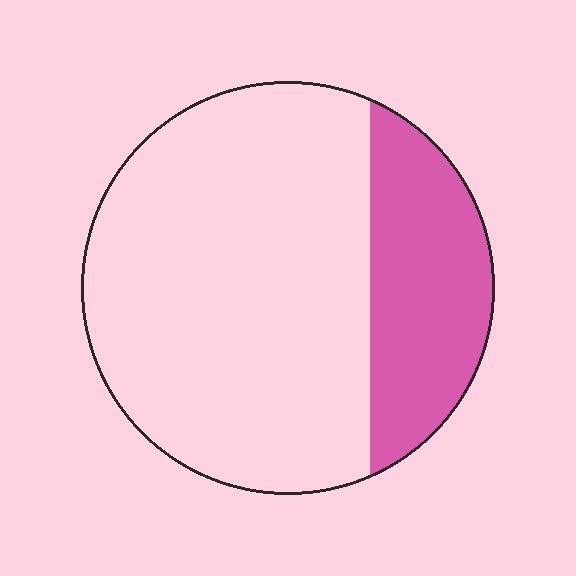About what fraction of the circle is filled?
About one quarter (1/4).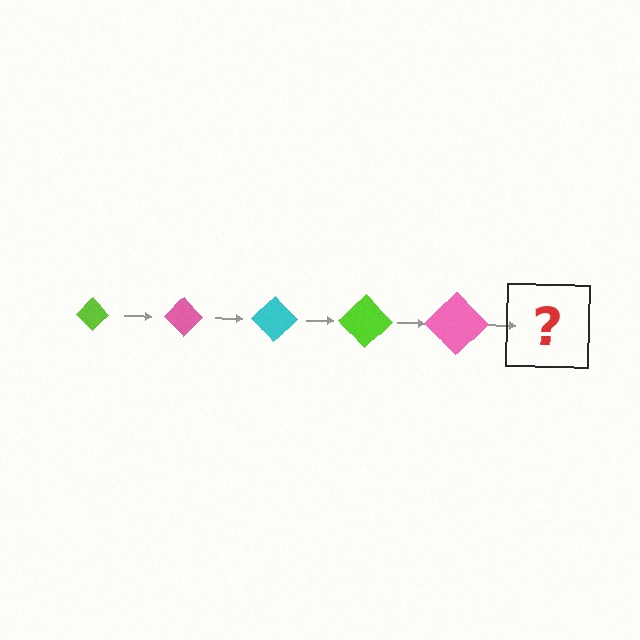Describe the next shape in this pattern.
It should be a cyan diamond, larger than the previous one.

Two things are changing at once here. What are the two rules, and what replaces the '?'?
The two rules are that the diamond grows larger each step and the color cycles through lime, pink, and cyan. The '?' should be a cyan diamond, larger than the previous one.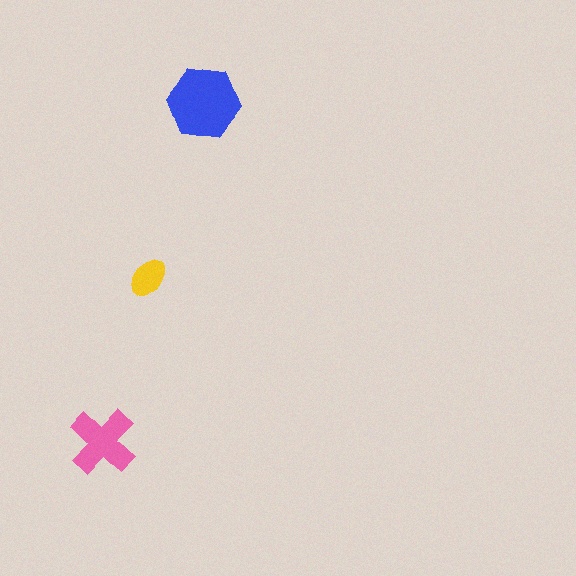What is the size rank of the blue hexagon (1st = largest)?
1st.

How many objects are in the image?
There are 3 objects in the image.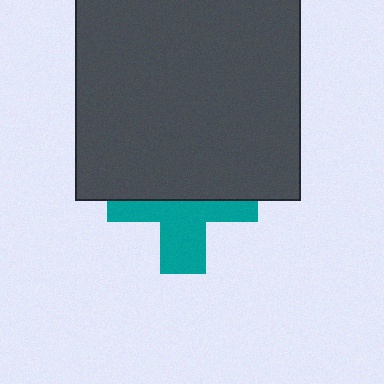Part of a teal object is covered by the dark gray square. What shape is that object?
It is a cross.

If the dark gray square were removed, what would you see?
You would see the complete teal cross.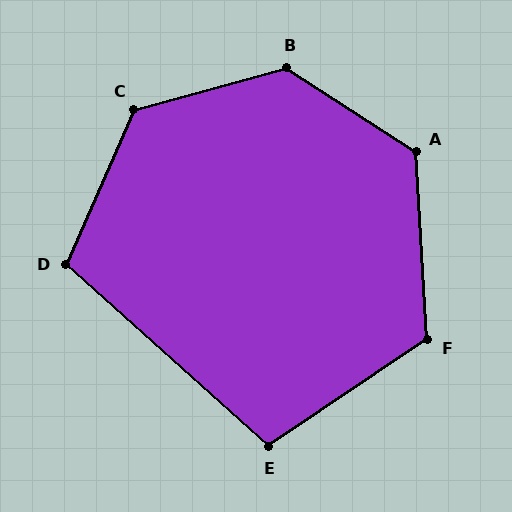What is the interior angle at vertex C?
Approximately 129 degrees (obtuse).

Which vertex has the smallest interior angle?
E, at approximately 104 degrees.